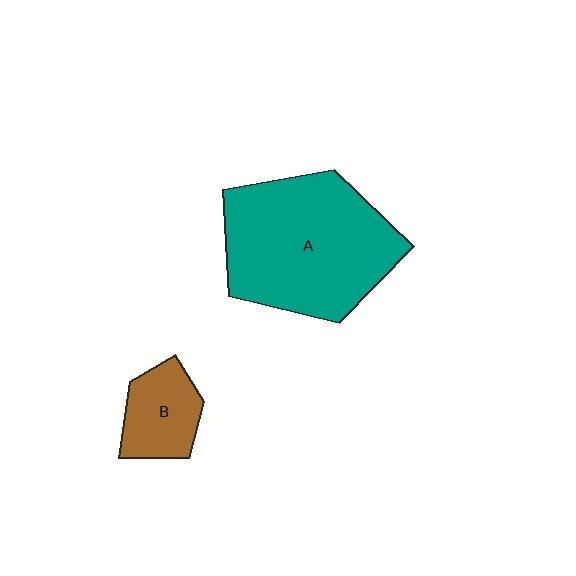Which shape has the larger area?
Shape A (teal).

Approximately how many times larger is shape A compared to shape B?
Approximately 3.1 times.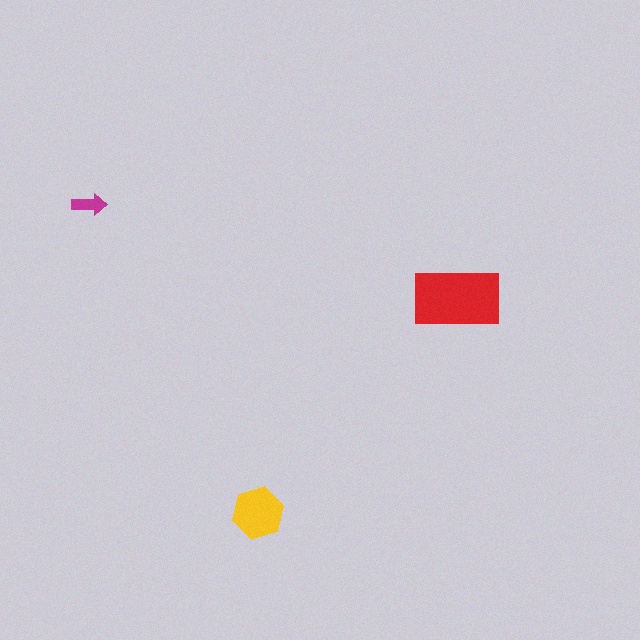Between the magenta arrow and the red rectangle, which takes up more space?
The red rectangle.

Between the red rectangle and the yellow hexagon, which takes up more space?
The red rectangle.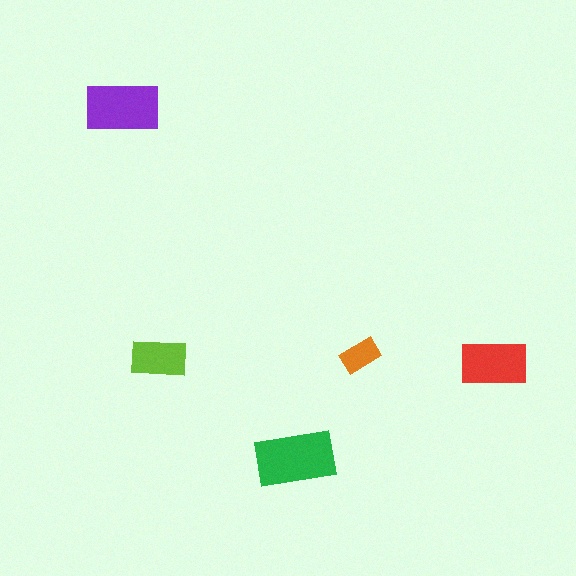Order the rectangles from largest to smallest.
the green one, the purple one, the red one, the lime one, the orange one.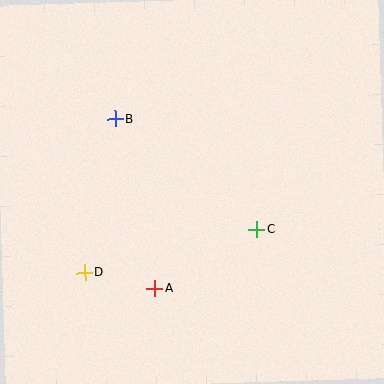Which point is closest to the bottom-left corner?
Point D is closest to the bottom-left corner.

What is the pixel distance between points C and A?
The distance between C and A is 118 pixels.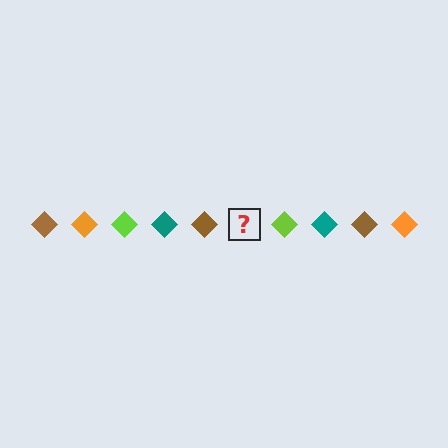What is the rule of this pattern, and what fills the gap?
The rule is that the pattern cycles through brown, orange, lime, teal diamonds. The gap should be filled with an orange diamond.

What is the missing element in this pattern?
The missing element is an orange diamond.